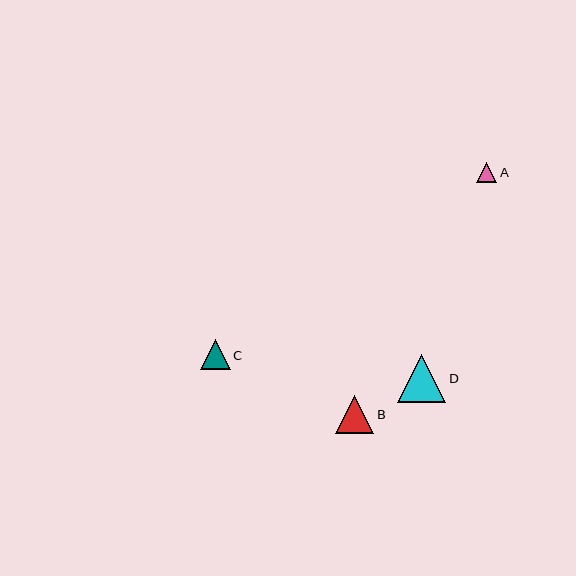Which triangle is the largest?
Triangle D is the largest with a size of approximately 48 pixels.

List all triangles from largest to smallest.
From largest to smallest: D, B, C, A.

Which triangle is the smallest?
Triangle A is the smallest with a size of approximately 21 pixels.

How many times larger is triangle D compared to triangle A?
Triangle D is approximately 2.3 times the size of triangle A.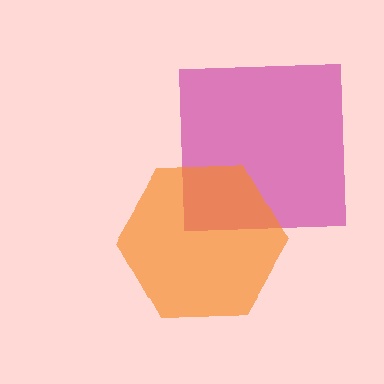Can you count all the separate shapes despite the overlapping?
Yes, there are 2 separate shapes.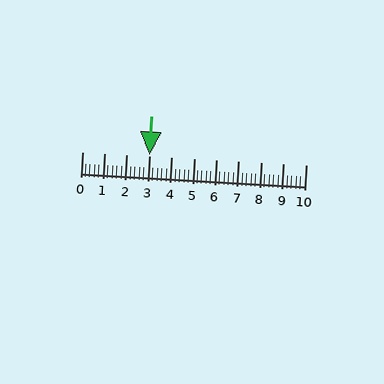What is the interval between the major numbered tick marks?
The major tick marks are spaced 1 units apart.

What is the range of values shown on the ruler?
The ruler shows values from 0 to 10.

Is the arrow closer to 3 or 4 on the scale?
The arrow is closer to 3.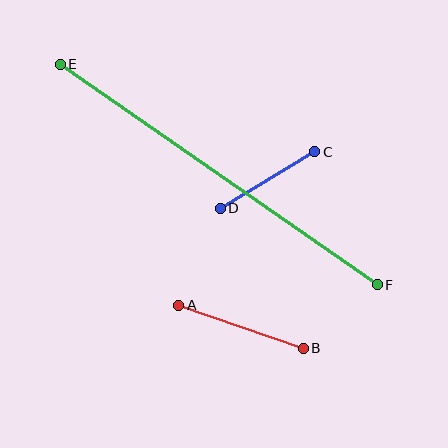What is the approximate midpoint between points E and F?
The midpoint is at approximately (219, 175) pixels.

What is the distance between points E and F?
The distance is approximately 387 pixels.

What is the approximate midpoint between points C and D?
The midpoint is at approximately (268, 180) pixels.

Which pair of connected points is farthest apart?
Points E and F are farthest apart.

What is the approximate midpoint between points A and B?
The midpoint is at approximately (241, 327) pixels.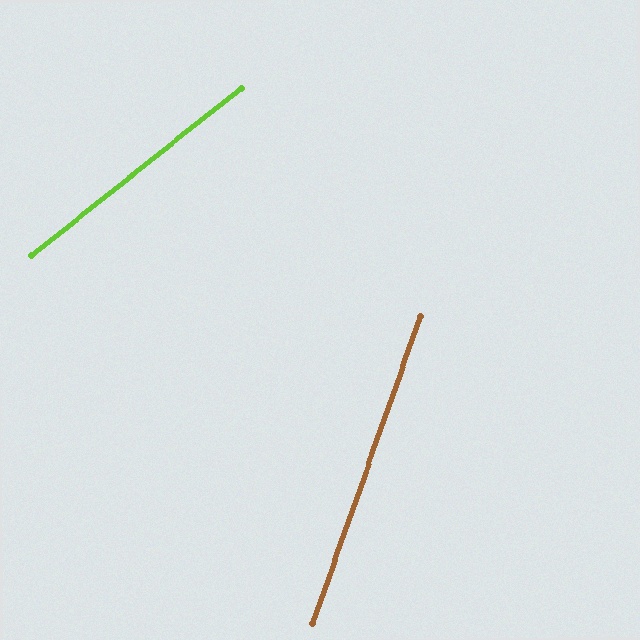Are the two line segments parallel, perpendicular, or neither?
Neither parallel nor perpendicular — they differ by about 32°.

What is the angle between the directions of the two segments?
Approximately 32 degrees.